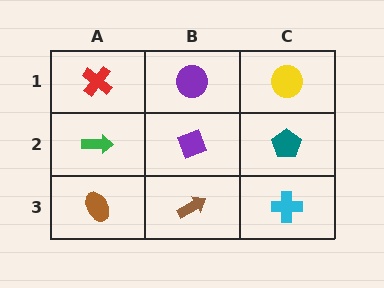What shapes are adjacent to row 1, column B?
A purple diamond (row 2, column B), a red cross (row 1, column A), a yellow circle (row 1, column C).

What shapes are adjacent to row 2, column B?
A purple circle (row 1, column B), a brown arrow (row 3, column B), a green arrow (row 2, column A), a teal pentagon (row 2, column C).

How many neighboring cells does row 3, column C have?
2.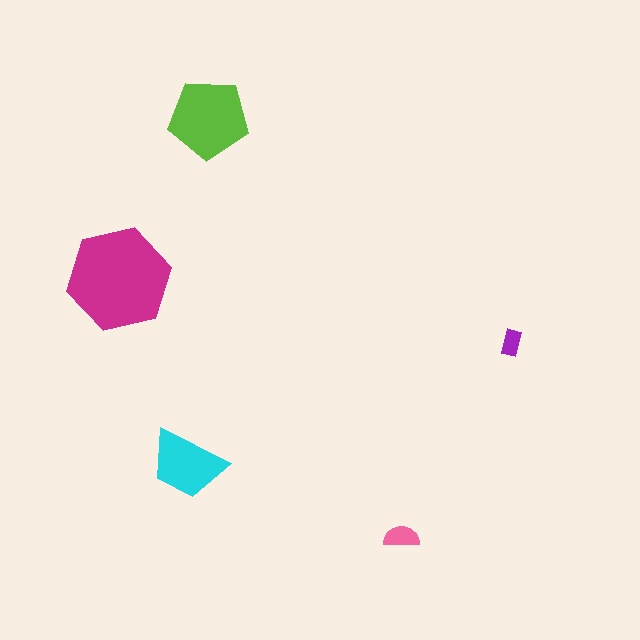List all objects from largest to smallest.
The magenta hexagon, the lime pentagon, the cyan trapezoid, the pink semicircle, the purple rectangle.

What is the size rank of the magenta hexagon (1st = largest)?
1st.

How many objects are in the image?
There are 5 objects in the image.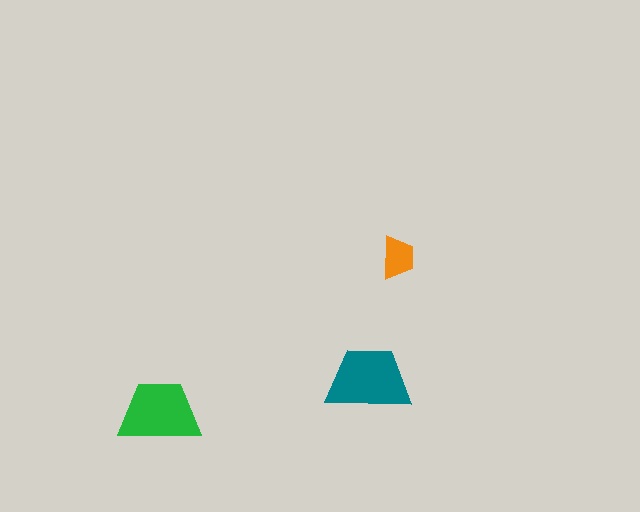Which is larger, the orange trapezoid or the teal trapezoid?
The teal one.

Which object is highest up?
The orange trapezoid is topmost.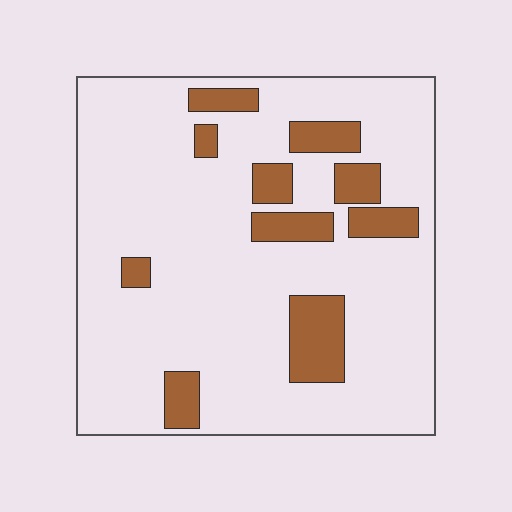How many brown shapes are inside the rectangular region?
10.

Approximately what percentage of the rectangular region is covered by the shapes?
Approximately 15%.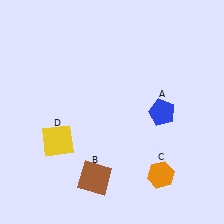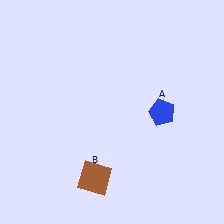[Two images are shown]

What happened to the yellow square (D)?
The yellow square (D) was removed in Image 2. It was in the bottom-left area of Image 1.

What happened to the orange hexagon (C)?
The orange hexagon (C) was removed in Image 2. It was in the bottom-right area of Image 1.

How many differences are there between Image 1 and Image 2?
There are 2 differences between the two images.